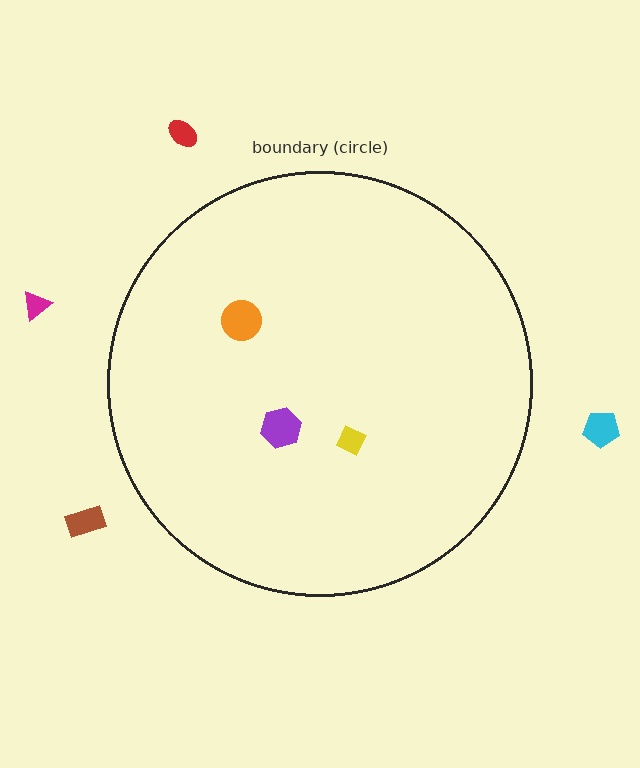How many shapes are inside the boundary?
3 inside, 4 outside.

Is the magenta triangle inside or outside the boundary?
Outside.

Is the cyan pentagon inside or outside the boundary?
Outside.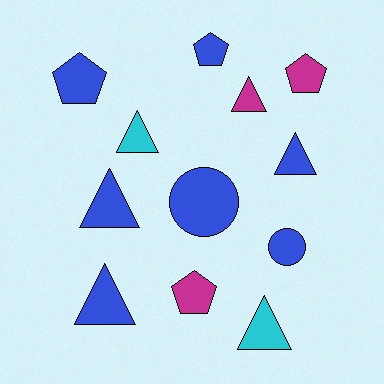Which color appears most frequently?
Blue, with 7 objects.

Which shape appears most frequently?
Triangle, with 6 objects.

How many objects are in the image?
There are 12 objects.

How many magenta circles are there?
There are no magenta circles.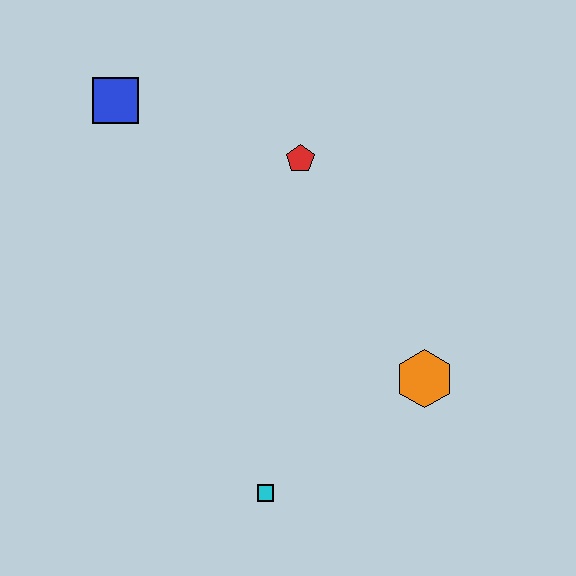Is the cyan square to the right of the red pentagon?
No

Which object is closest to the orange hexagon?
The cyan square is closest to the orange hexagon.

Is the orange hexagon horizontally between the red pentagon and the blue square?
No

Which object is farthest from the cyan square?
The blue square is farthest from the cyan square.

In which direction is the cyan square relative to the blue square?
The cyan square is below the blue square.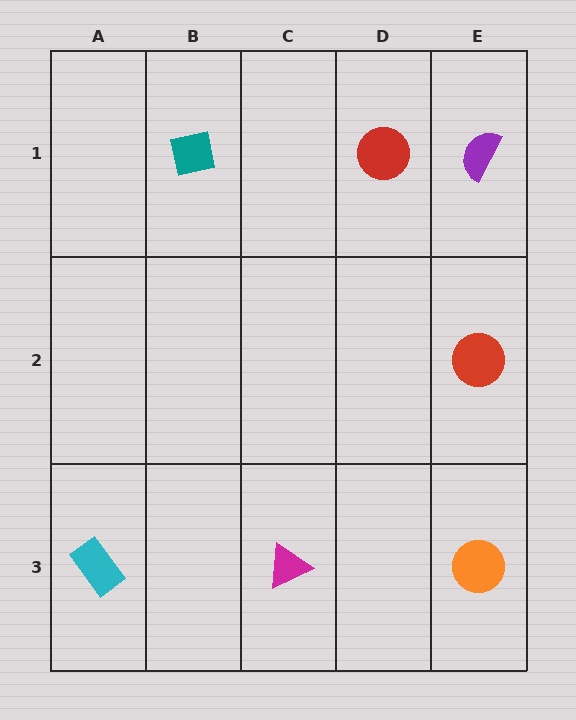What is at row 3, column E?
An orange circle.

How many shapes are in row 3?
3 shapes.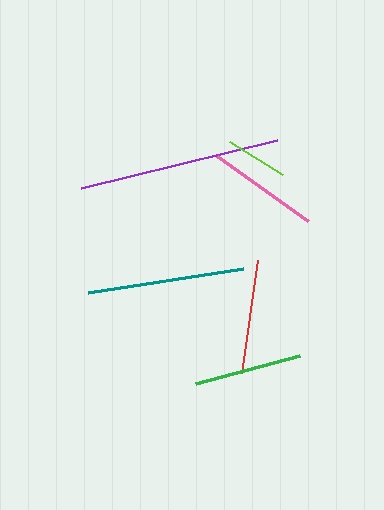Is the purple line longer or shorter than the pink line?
The purple line is longer than the pink line.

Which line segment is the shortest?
The lime line is the shortest at approximately 62 pixels.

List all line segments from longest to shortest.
From longest to shortest: purple, teal, red, pink, green, lime.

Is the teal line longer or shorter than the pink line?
The teal line is longer than the pink line.